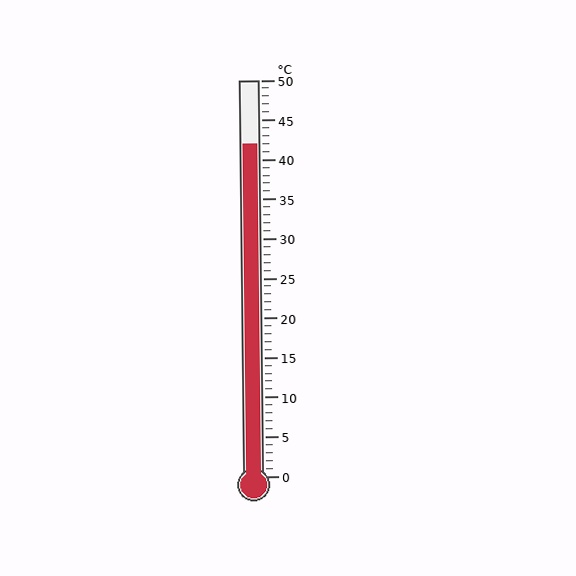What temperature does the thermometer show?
The thermometer shows approximately 42°C.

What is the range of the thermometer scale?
The thermometer scale ranges from 0°C to 50°C.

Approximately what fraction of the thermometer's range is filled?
The thermometer is filled to approximately 85% of its range.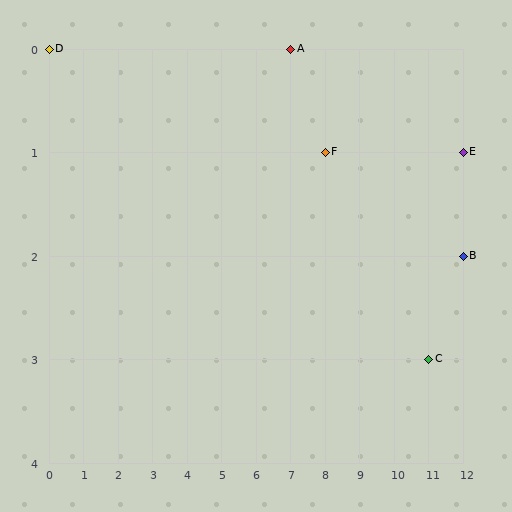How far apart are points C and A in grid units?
Points C and A are 4 columns and 3 rows apart (about 5.0 grid units diagonally).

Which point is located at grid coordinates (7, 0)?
Point A is at (7, 0).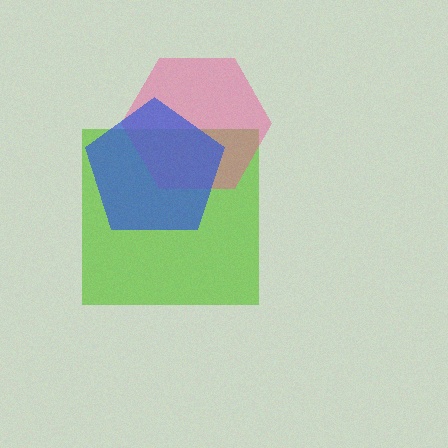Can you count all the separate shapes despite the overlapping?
Yes, there are 3 separate shapes.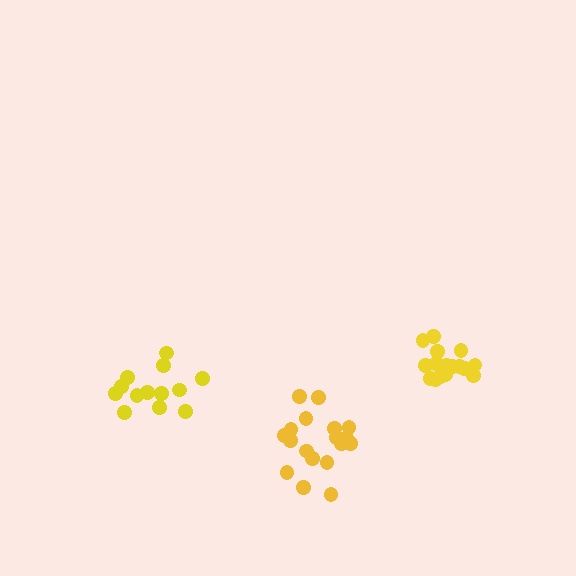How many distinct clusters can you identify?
There are 3 distinct clusters.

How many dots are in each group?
Group 1: 18 dots, Group 2: 17 dots, Group 3: 13 dots (48 total).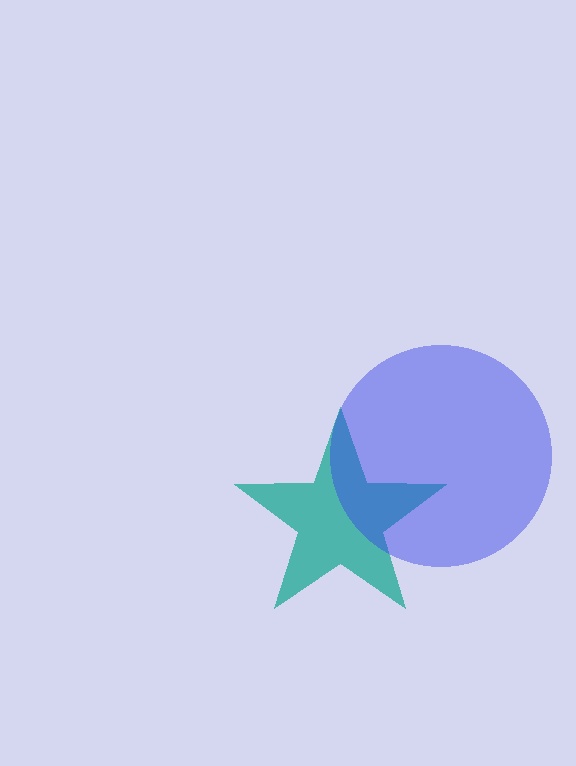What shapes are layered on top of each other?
The layered shapes are: a teal star, a blue circle.